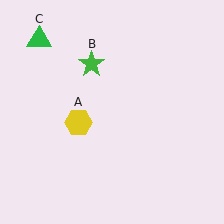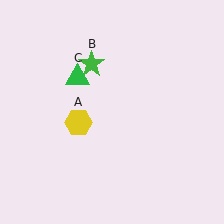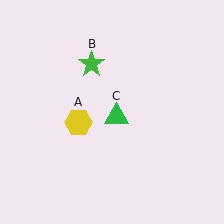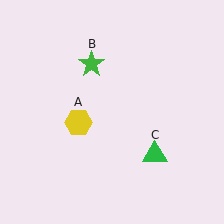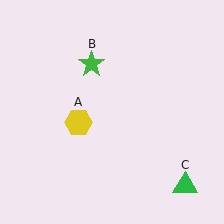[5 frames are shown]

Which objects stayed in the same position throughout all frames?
Yellow hexagon (object A) and green star (object B) remained stationary.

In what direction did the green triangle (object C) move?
The green triangle (object C) moved down and to the right.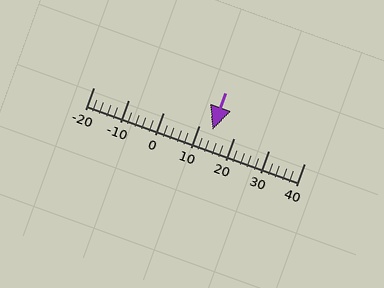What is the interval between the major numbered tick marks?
The major tick marks are spaced 10 units apart.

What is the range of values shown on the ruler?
The ruler shows values from -20 to 40.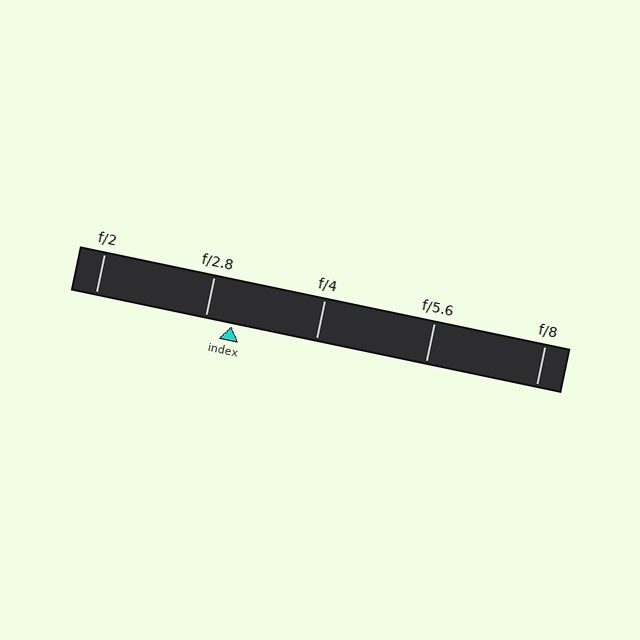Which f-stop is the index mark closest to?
The index mark is closest to f/2.8.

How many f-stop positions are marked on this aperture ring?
There are 5 f-stop positions marked.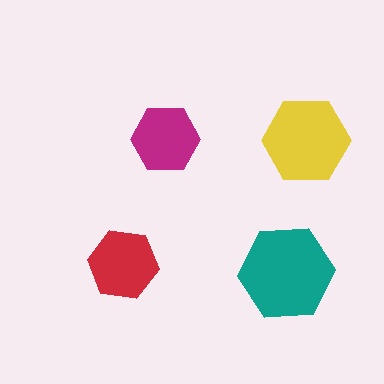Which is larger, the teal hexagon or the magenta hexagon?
The teal one.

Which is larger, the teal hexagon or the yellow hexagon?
The teal one.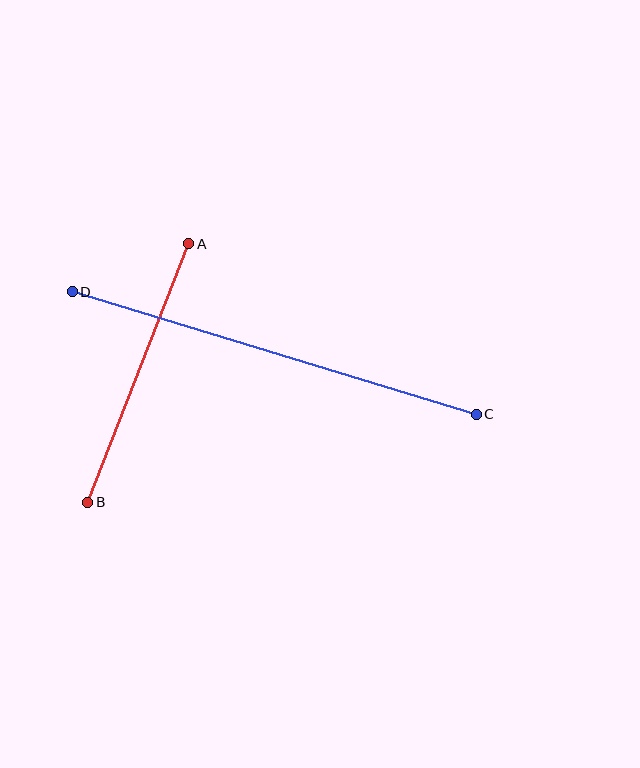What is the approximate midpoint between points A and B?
The midpoint is at approximately (138, 373) pixels.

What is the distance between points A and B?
The distance is approximately 278 pixels.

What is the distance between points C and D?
The distance is approximately 422 pixels.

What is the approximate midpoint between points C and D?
The midpoint is at approximately (274, 353) pixels.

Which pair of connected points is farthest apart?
Points C and D are farthest apart.